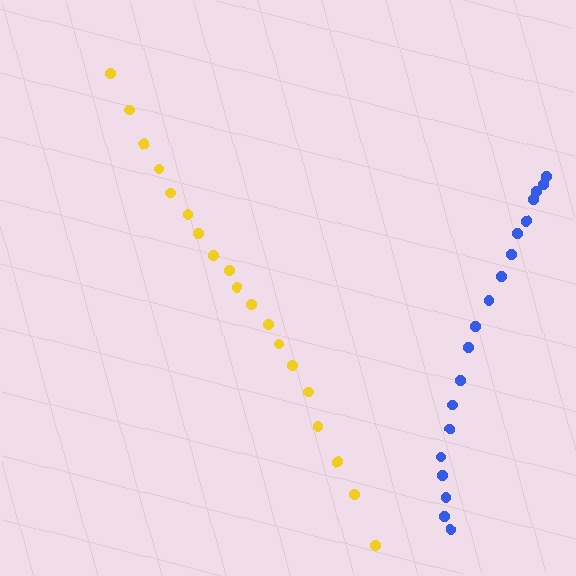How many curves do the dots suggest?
There are 2 distinct paths.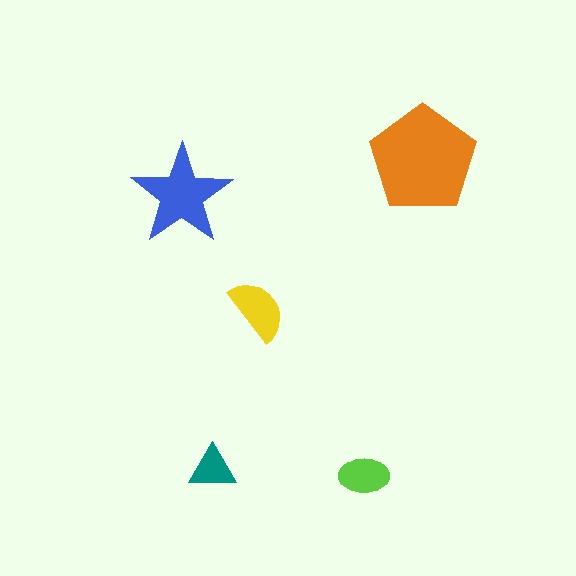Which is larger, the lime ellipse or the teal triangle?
The lime ellipse.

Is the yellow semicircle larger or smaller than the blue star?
Smaller.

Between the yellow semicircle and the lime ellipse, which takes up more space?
The yellow semicircle.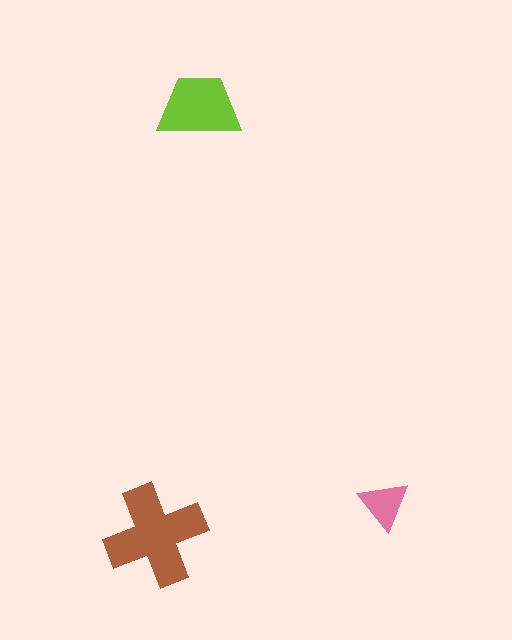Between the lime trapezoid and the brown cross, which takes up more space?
The brown cross.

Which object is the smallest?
The pink triangle.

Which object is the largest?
The brown cross.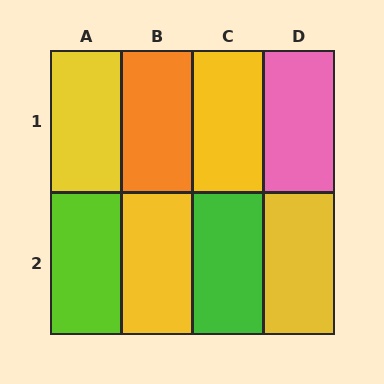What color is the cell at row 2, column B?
Yellow.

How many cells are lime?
1 cell is lime.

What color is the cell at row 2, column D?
Yellow.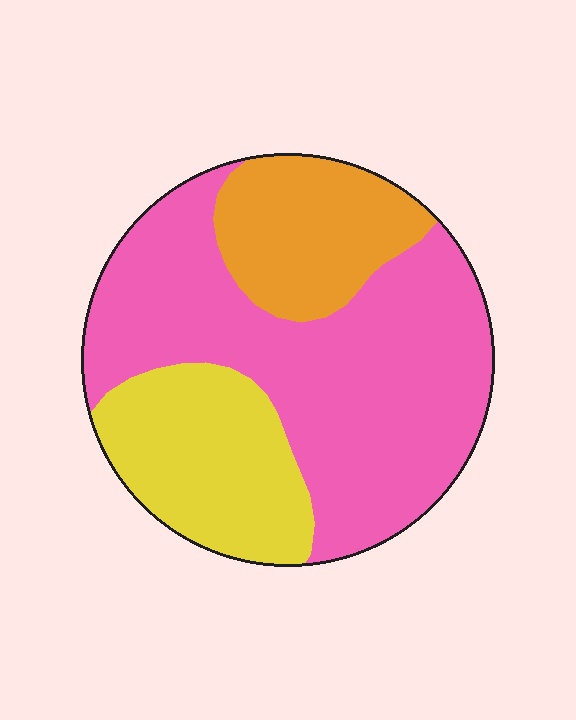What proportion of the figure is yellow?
Yellow covers about 25% of the figure.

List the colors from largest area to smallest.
From largest to smallest: pink, yellow, orange.